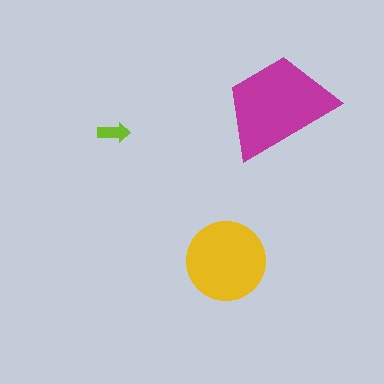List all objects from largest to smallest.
The magenta trapezoid, the yellow circle, the lime arrow.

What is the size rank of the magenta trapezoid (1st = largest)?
1st.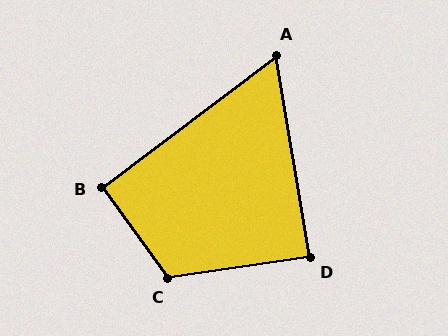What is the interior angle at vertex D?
Approximately 89 degrees (approximately right).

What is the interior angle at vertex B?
Approximately 91 degrees (approximately right).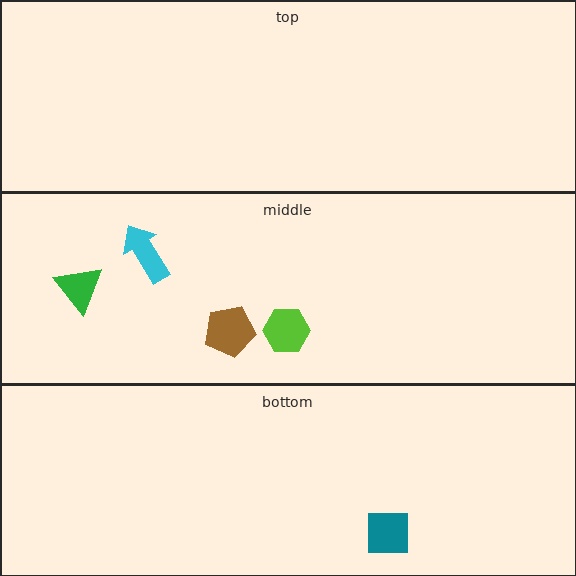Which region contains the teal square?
The bottom region.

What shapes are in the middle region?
The brown pentagon, the lime hexagon, the cyan arrow, the green triangle.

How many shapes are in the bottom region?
1.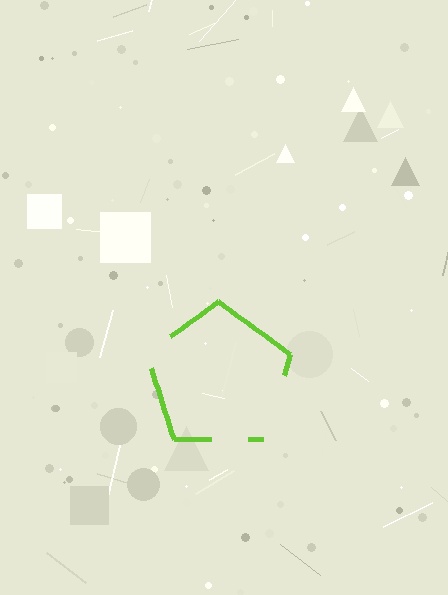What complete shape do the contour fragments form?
The contour fragments form a pentagon.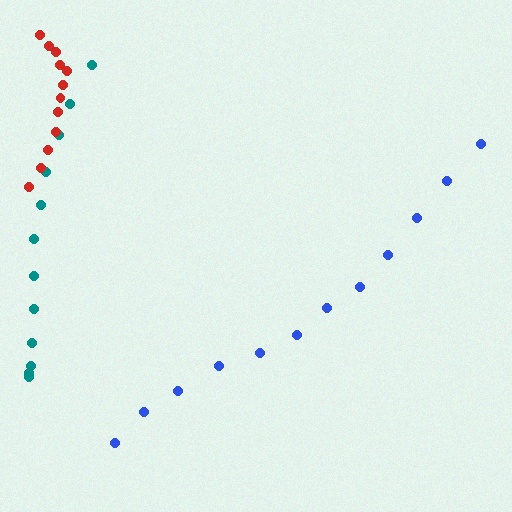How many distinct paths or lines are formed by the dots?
There are 3 distinct paths.